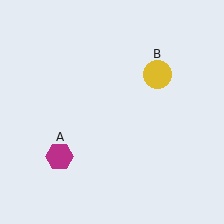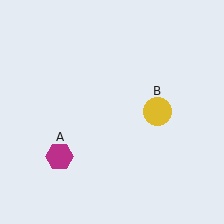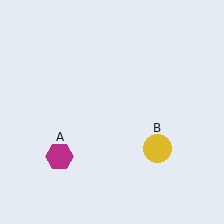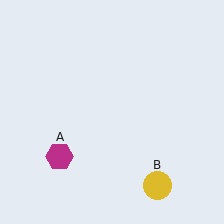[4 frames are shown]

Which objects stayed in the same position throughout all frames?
Magenta hexagon (object A) remained stationary.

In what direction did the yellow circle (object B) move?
The yellow circle (object B) moved down.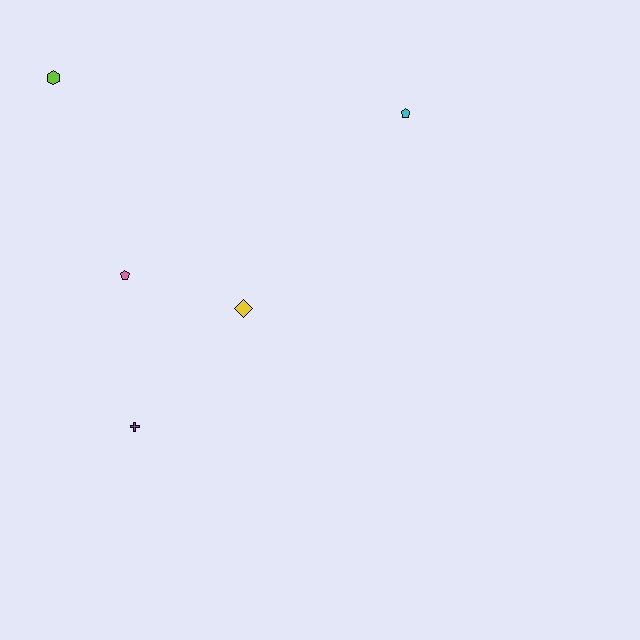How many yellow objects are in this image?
There is 1 yellow object.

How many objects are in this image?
There are 5 objects.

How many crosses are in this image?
There is 1 cross.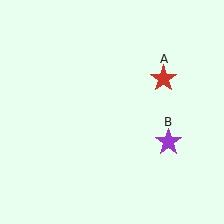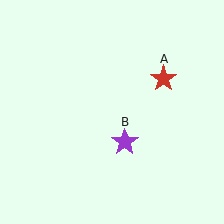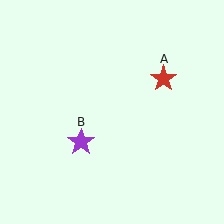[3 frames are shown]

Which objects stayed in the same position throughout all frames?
Red star (object A) remained stationary.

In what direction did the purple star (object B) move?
The purple star (object B) moved left.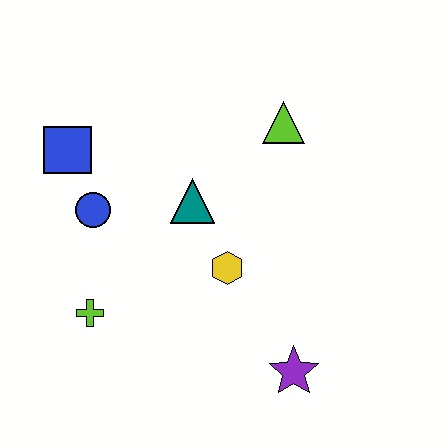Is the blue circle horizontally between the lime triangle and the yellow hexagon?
No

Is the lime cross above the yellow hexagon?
No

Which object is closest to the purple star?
The yellow hexagon is closest to the purple star.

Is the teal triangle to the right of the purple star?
No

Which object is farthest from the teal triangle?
The purple star is farthest from the teal triangle.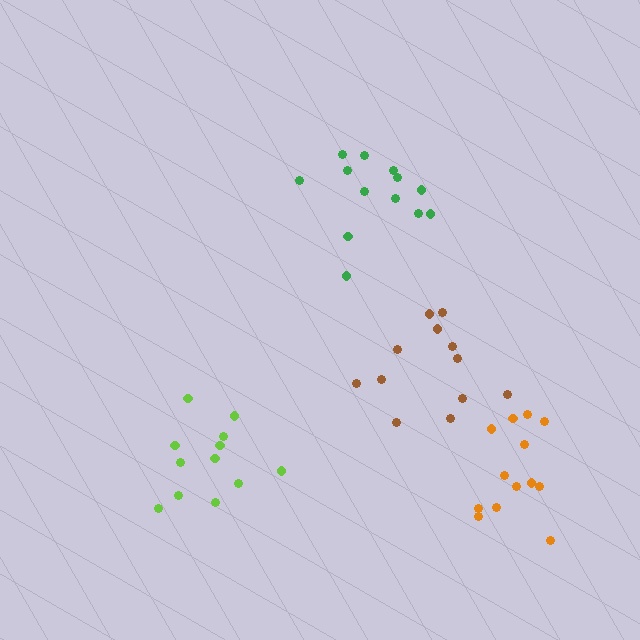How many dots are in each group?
Group 1: 12 dots, Group 2: 13 dots, Group 3: 12 dots, Group 4: 13 dots (50 total).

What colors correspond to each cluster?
The clusters are colored: lime, green, brown, orange.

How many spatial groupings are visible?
There are 4 spatial groupings.